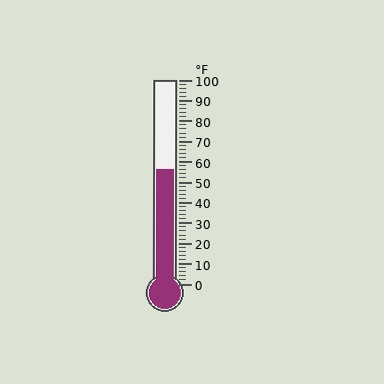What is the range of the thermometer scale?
The thermometer scale ranges from 0°F to 100°F.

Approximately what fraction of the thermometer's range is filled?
The thermometer is filled to approximately 55% of its range.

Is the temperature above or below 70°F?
The temperature is below 70°F.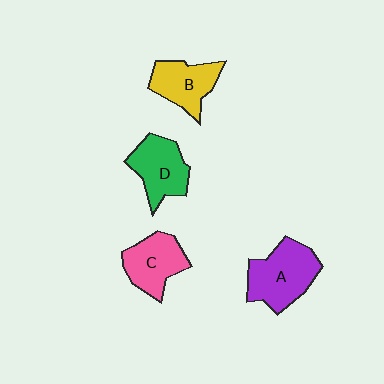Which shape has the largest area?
Shape A (purple).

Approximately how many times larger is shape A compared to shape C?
Approximately 1.3 times.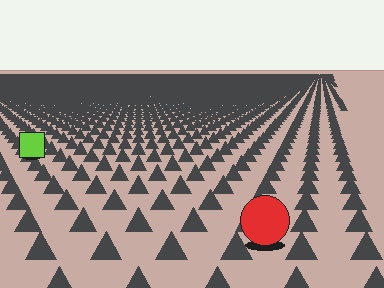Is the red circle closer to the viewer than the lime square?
Yes. The red circle is closer — you can tell from the texture gradient: the ground texture is coarser near it.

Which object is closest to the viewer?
The red circle is closest. The texture marks near it are larger and more spread out.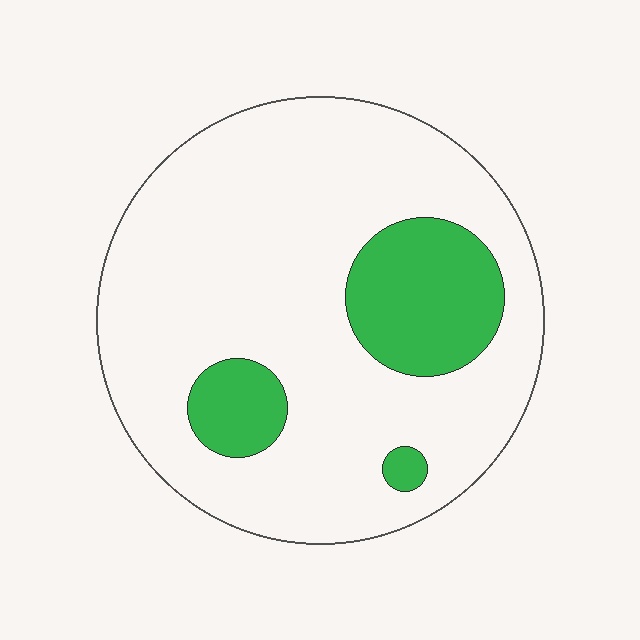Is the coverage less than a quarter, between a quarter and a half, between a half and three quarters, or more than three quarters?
Less than a quarter.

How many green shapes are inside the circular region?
3.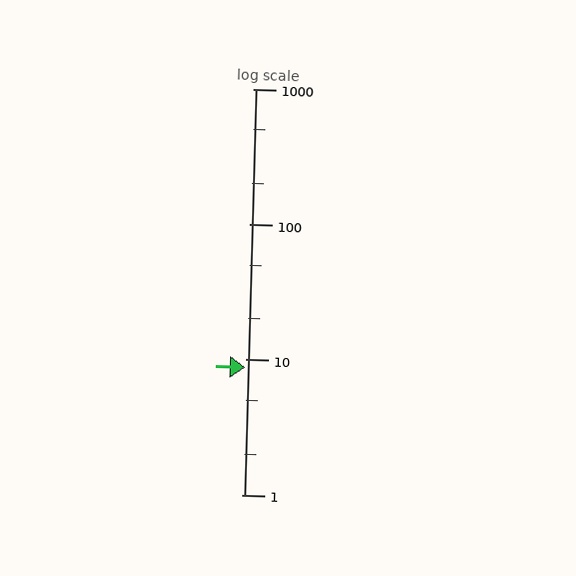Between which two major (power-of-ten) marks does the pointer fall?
The pointer is between 1 and 10.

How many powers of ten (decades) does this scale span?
The scale spans 3 decades, from 1 to 1000.